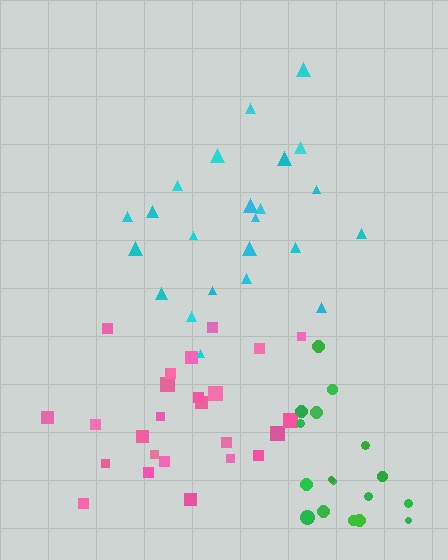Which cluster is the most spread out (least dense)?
Cyan.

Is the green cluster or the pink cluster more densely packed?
Pink.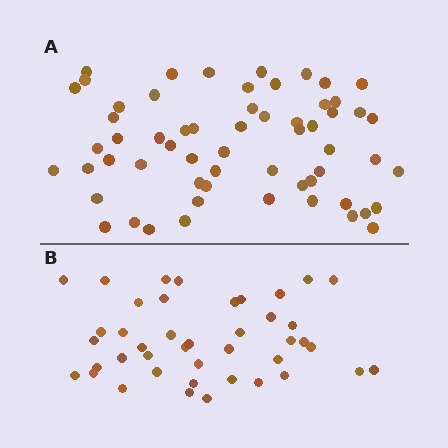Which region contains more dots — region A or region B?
Region A (the top region) has more dots.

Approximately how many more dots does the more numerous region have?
Region A has approximately 20 more dots than region B.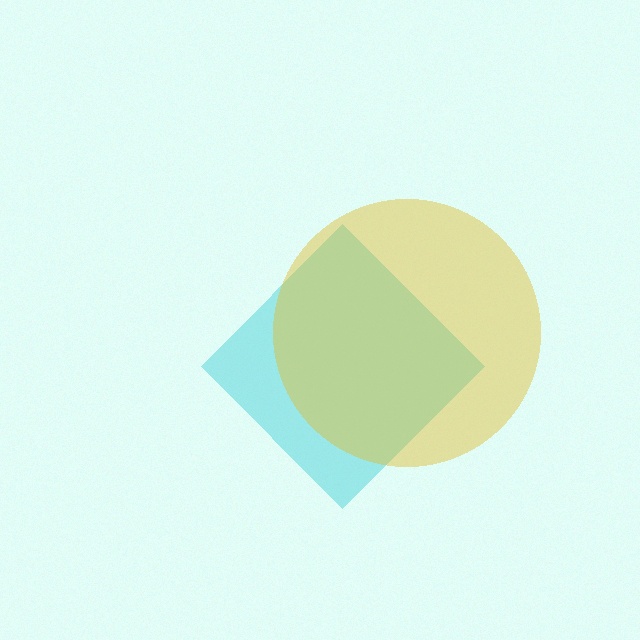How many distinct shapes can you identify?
There are 2 distinct shapes: a cyan diamond, a yellow circle.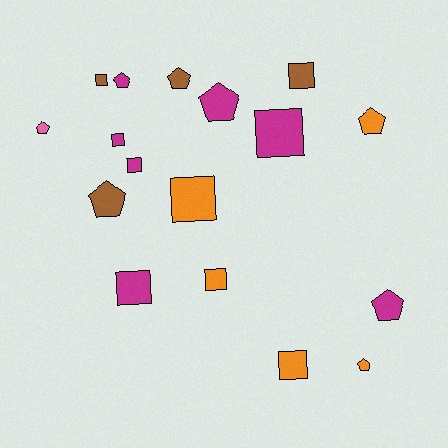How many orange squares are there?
There are 3 orange squares.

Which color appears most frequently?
Magenta, with 7 objects.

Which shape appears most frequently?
Square, with 9 objects.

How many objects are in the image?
There are 17 objects.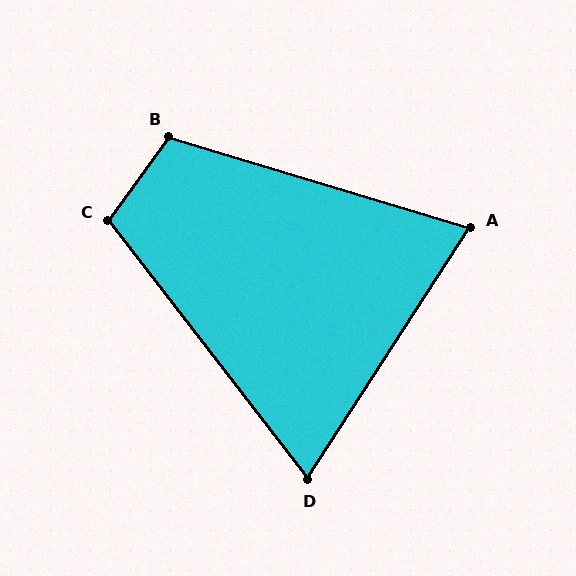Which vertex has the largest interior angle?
B, at approximately 109 degrees.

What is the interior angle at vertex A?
Approximately 74 degrees (acute).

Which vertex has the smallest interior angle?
D, at approximately 71 degrees.